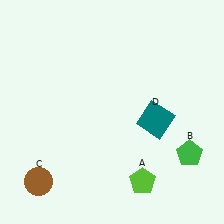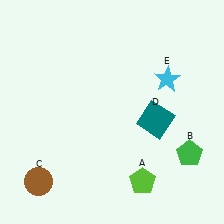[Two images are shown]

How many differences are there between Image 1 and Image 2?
There is 1 difference between the two images.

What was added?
A cyan star (E) was added in Image 2.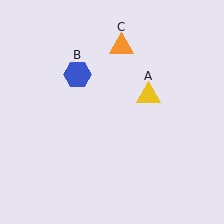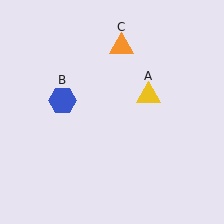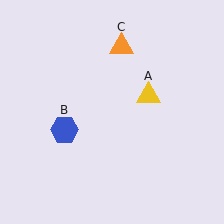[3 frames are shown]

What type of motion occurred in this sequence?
The blue hexagon (object B) rotated counterclockwise around the center of the scene.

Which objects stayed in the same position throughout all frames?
Yellow triangle (object A) and orange triangle (object C) remained stationary.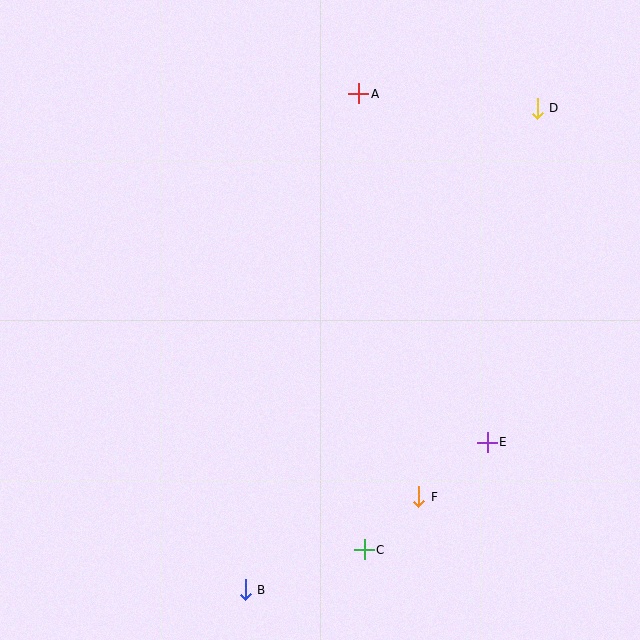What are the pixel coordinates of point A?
Point A is at (359, 94).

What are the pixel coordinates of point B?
Point B is at (245, 590).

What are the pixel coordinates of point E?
Point E is at (487, 442).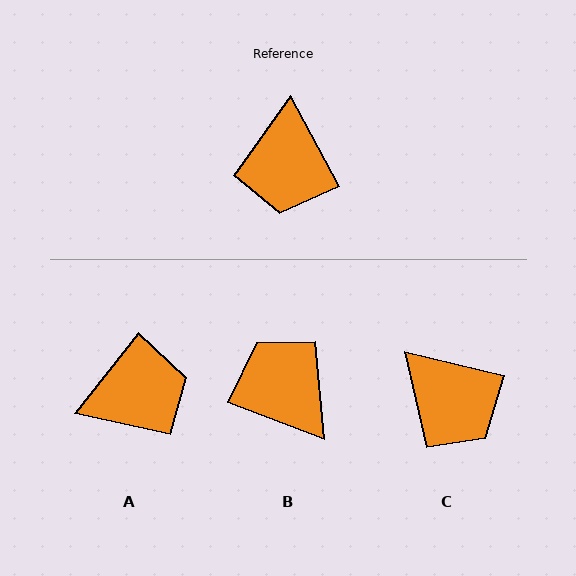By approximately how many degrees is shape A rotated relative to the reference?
Approximately 113 degrees counter-clockwise.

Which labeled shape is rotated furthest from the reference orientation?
B, about 139 degrees away.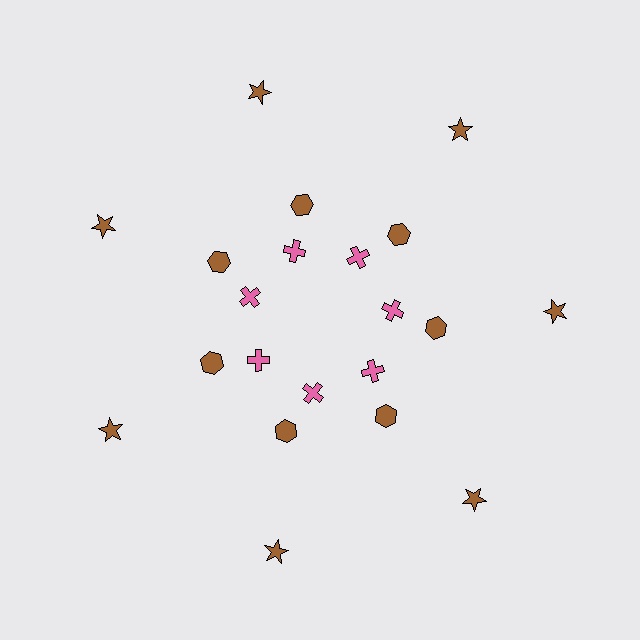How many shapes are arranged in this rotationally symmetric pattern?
There are 21 shapes, arranged in 7 groups of 3.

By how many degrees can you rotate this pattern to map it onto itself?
The pattern maps onto itself every 51 degrees of rotation.